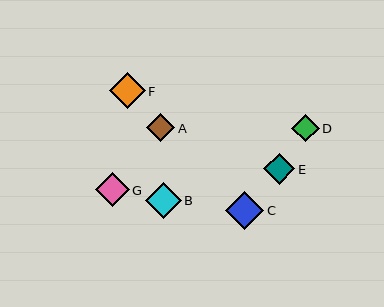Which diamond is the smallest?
Diamond D is the smallest with a size of approximately 28 pixels.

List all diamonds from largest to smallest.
From largest to smallest: C, B, F, G, E, A, D.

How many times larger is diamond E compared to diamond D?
Diamond E is approximately 1.1 times the size of diamond D.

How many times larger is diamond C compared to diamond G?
Diamond C is approximately 1.1 times the size of diamond G.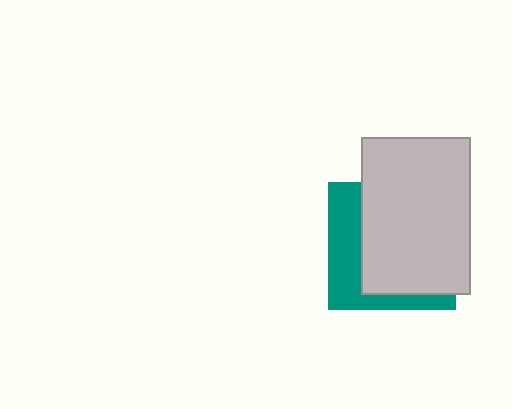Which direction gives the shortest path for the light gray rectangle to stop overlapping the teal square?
Moving right gives the shortest separation.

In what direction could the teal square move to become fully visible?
The teal square could move left. That would shift it out from behind the light gray rectangle entirely.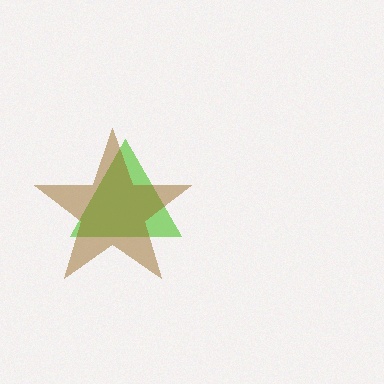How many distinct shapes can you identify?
There are 2 distinct shapes: a lime triangle, a brown star.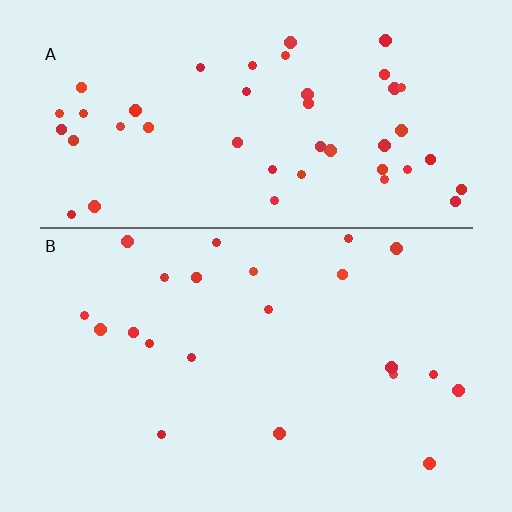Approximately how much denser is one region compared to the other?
Approximately 2.2× — region A over region B.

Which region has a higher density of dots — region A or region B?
A (the top).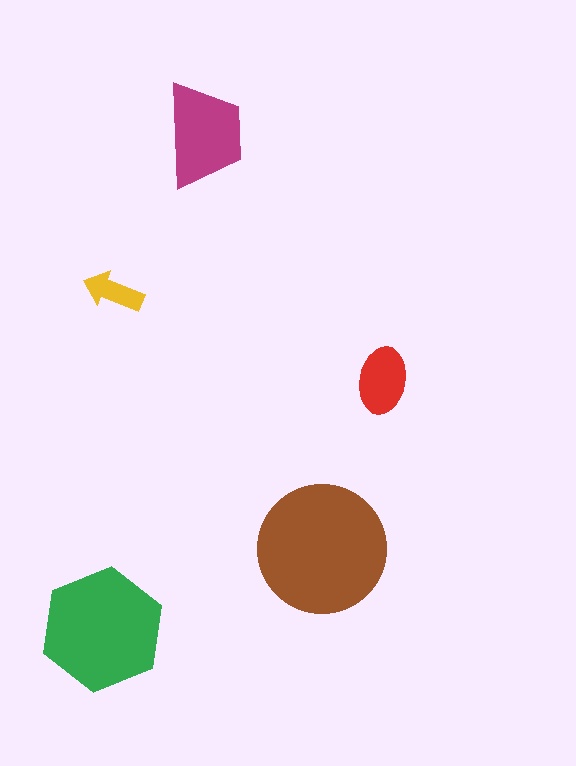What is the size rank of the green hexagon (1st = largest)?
2nd.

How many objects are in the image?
There are 5 objects in the image.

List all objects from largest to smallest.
The brown circle, the green hexagon, the magenta trapezoid, the red ellipse, the yellow arrow.